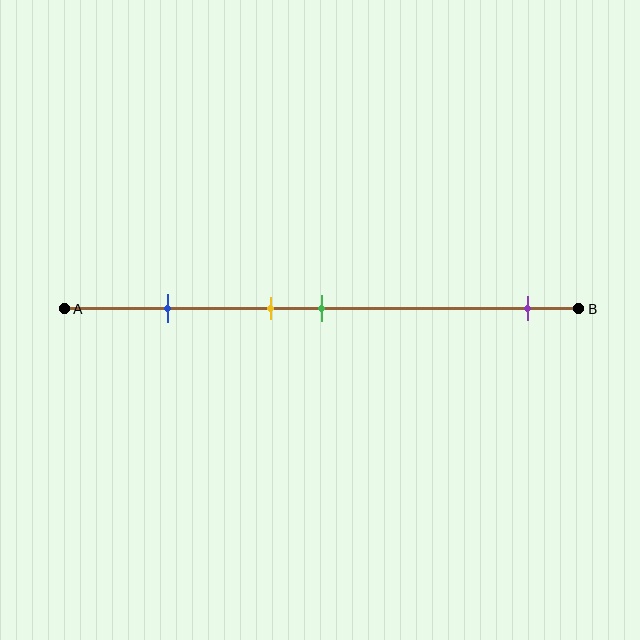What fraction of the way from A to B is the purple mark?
The purple mark is approximately 90% (0.9) of the way from A to B.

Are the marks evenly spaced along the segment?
No, the marks are not evenly spaced.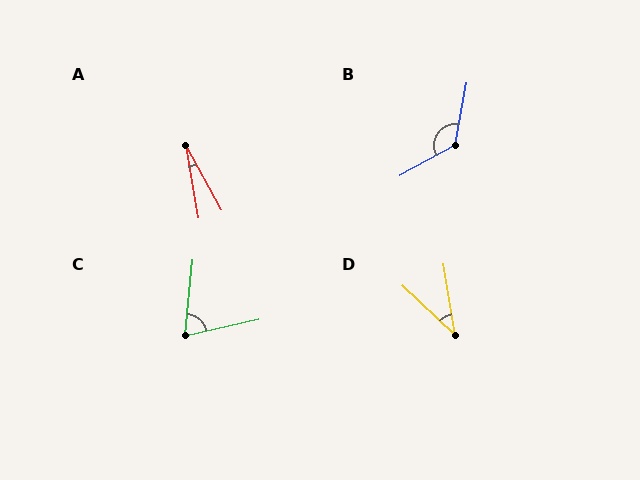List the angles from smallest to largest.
A (19°), D (38°), C (71°), B (129°).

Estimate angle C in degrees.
Approximately 71 degrees.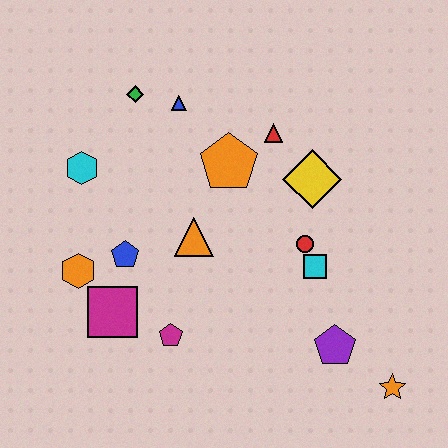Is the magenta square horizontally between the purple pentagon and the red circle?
No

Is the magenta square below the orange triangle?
Yes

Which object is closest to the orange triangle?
The blue pentagon is closest to the orange triangle.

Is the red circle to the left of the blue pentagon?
No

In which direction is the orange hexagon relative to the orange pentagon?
The orange hexagon is to the left of the orange pentagon.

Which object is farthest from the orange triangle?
The orange star is farthest from the orange triangle.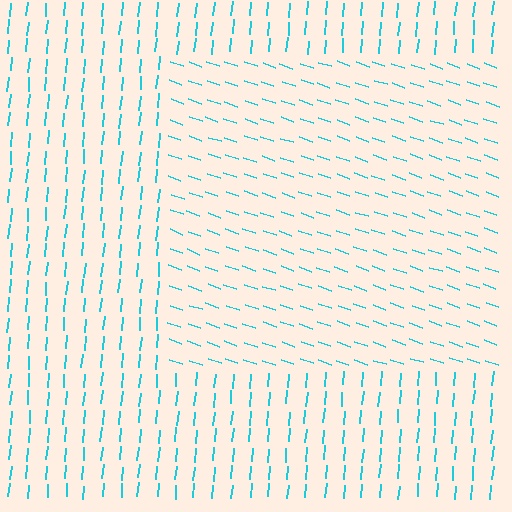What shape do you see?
I see a rectangle.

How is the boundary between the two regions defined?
The boundary is defined purely by a change in line orientation (approximately 76 degrees difference). All lines are the same color and thickness.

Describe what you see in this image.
The image is filled with small cyan line segments. A rectangle region in the image has lines oriented differently from the surrounding lines, creating a visible texture boundary.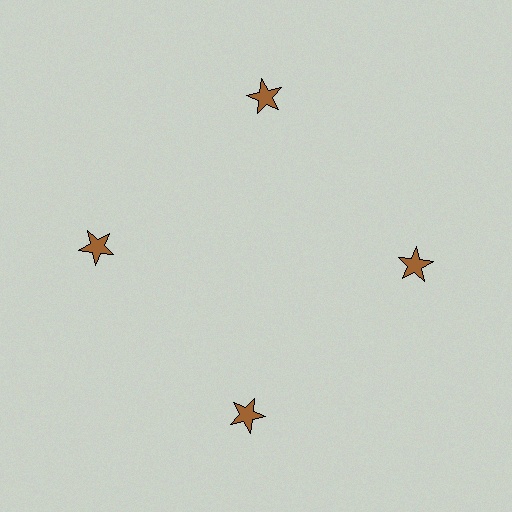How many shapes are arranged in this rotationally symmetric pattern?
There are 4 shapes, arranged in 4 groups of 1.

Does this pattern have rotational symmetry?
Yes, this pattern has 4-fold rotational symmetry. It looks the same after rotating 90 degrees around the center.